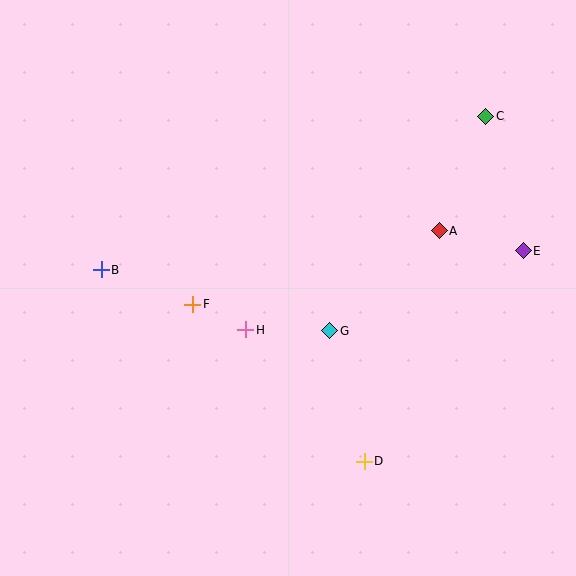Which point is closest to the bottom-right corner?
Point D is closest to the bottom-right corner.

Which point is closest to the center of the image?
Point H at (246, 330) is closest to the center.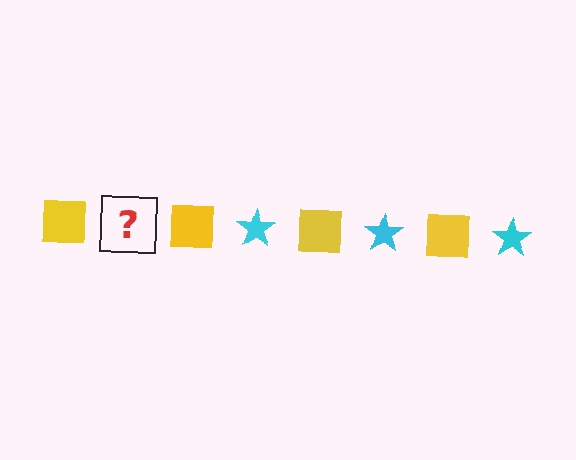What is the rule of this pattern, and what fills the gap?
The rule is that the pattern alternates between yellow square and cyan star. The gap should be filled with a cyan star.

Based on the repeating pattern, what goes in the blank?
The blank should be a cyan star.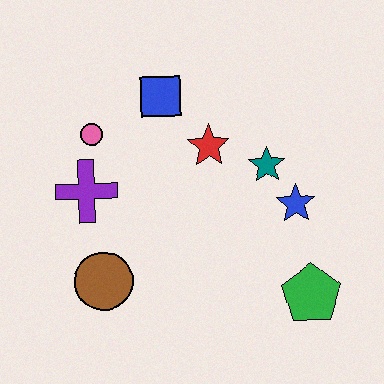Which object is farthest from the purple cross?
The green pentagon is farthest from the purple cross.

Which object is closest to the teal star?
The blue star is closest to the teal star.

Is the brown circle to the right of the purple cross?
Yes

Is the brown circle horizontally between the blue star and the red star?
No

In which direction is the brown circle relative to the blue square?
The brown circle is below the blue square.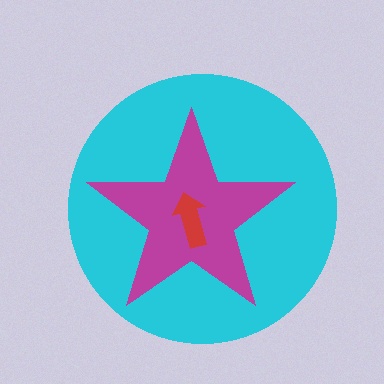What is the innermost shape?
The red arrow.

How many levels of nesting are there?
3.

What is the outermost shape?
The cyan circle.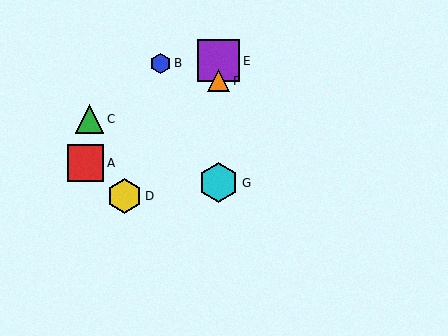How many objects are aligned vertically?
3 objects (E, F, G) are aligned vertically.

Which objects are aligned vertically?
Objects E, F, G are aligned vertically.